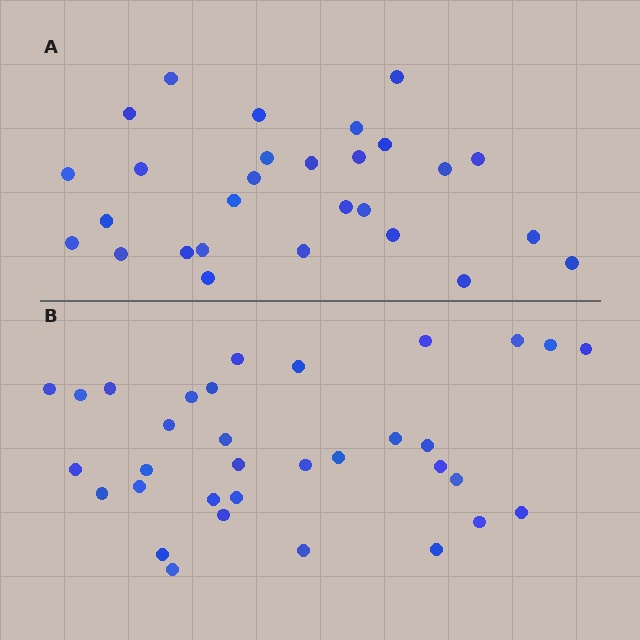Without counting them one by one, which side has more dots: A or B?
Region B (the bottom region) has more dots.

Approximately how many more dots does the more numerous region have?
Region B has about 5 more dots than region A.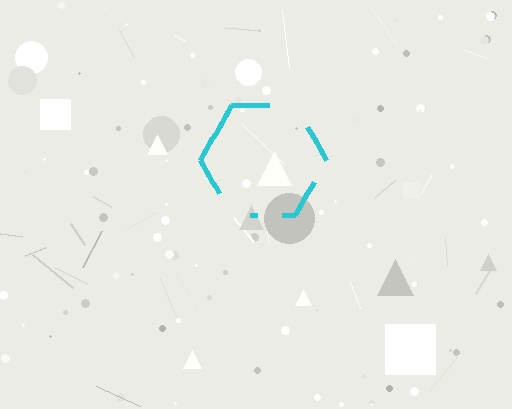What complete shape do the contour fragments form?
The contour fragments form a hexagon.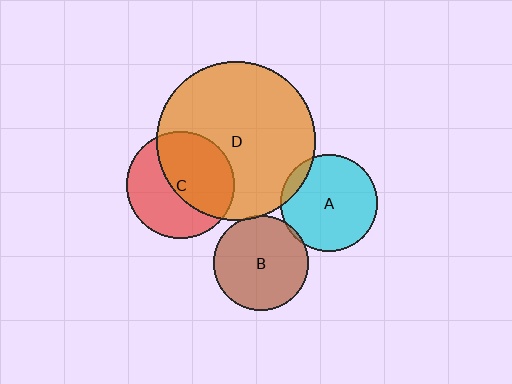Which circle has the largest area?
Circle D (orange).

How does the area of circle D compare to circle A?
Approximately 2.7 times.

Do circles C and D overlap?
Yes.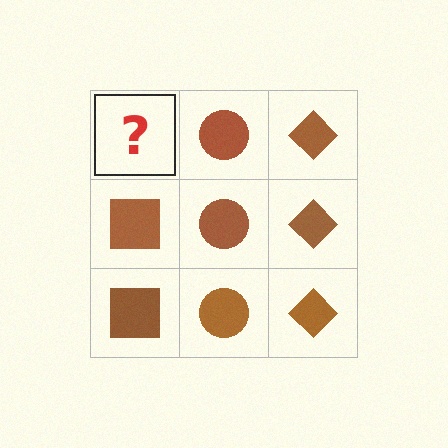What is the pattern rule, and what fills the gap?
The rule is that each column has a consistent shape. The gap should be filled with a brown square.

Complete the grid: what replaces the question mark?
The question mark should be replaced with a brown square.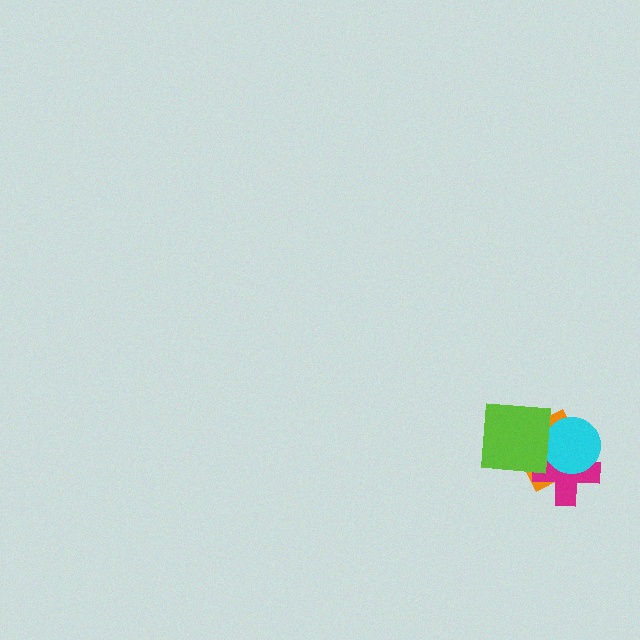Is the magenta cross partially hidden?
Yes, it is partially covered by another shape.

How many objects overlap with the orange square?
3 objects overlap with the orange square.